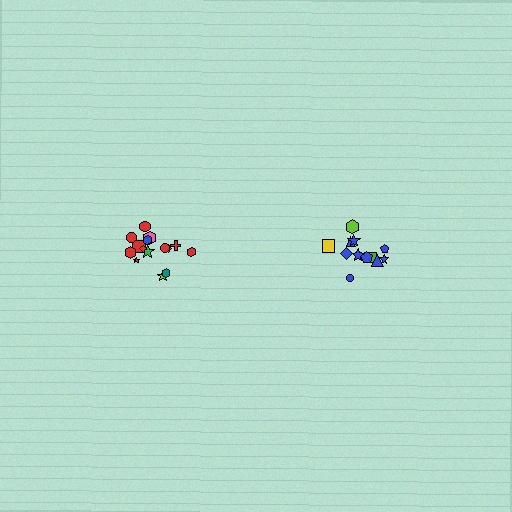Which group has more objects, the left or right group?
The left group.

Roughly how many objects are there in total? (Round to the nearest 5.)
Roughly 25 objects in total.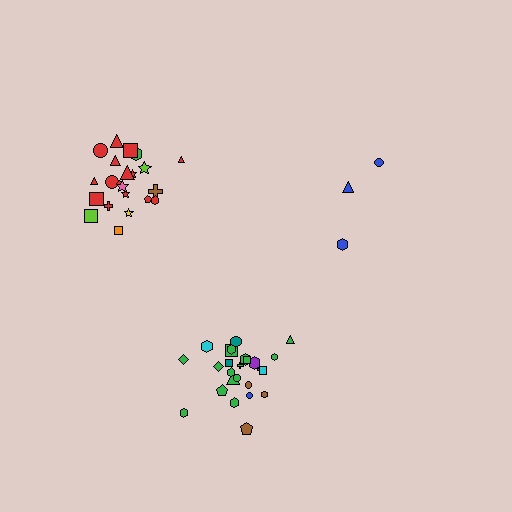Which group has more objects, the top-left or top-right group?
The top-left group.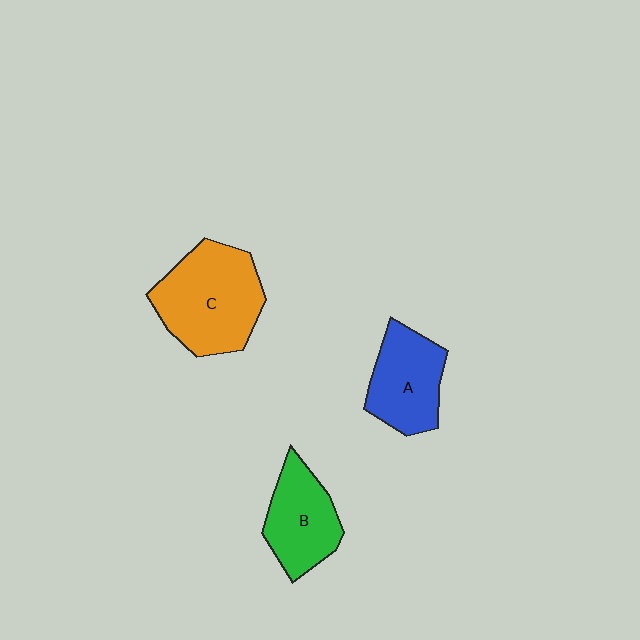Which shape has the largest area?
Shape C (orange).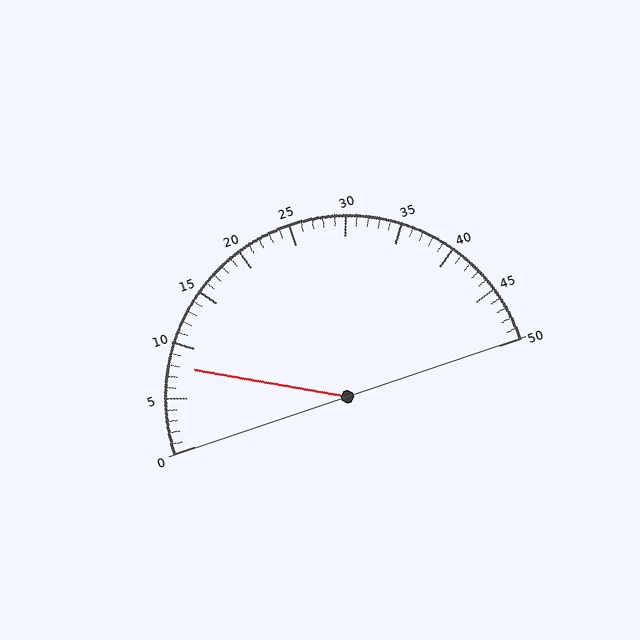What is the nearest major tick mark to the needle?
The nearest major tick mark is 10.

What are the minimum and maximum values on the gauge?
The gauge ranges from 0 to 50.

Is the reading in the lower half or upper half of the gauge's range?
The reading is in the lower half of the range (0 to 50).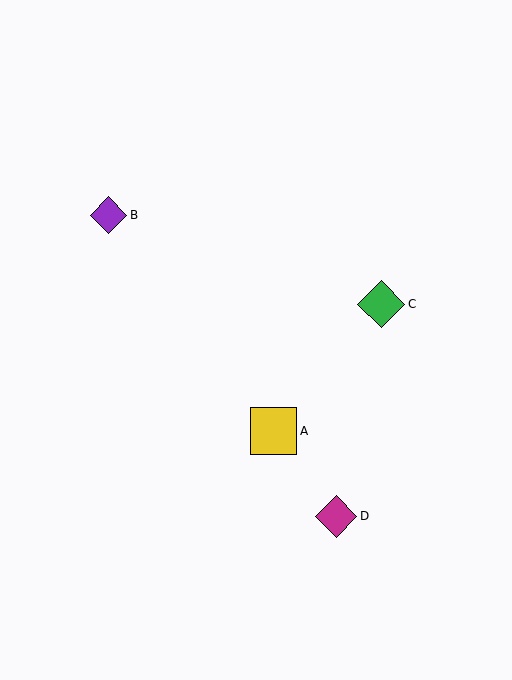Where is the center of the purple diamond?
The center of the purple diamond is at (109, 215).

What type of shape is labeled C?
Shape C is a green diamond.